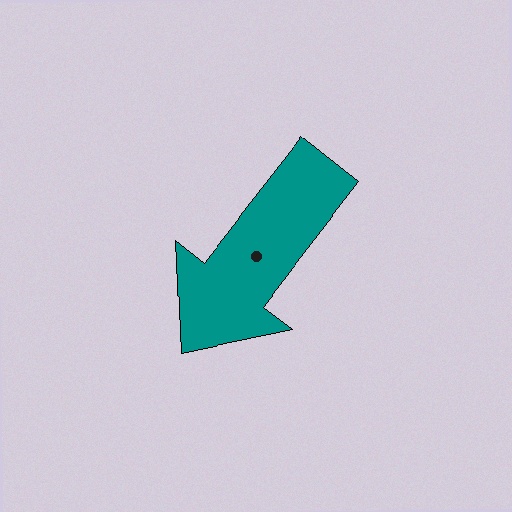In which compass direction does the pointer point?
Southwest.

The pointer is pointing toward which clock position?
Roughly 7 o'clock.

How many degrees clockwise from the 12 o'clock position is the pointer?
Approximately 218 degrees.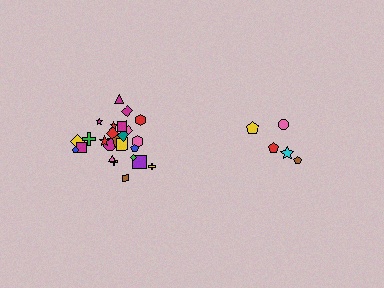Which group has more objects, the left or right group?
The left group.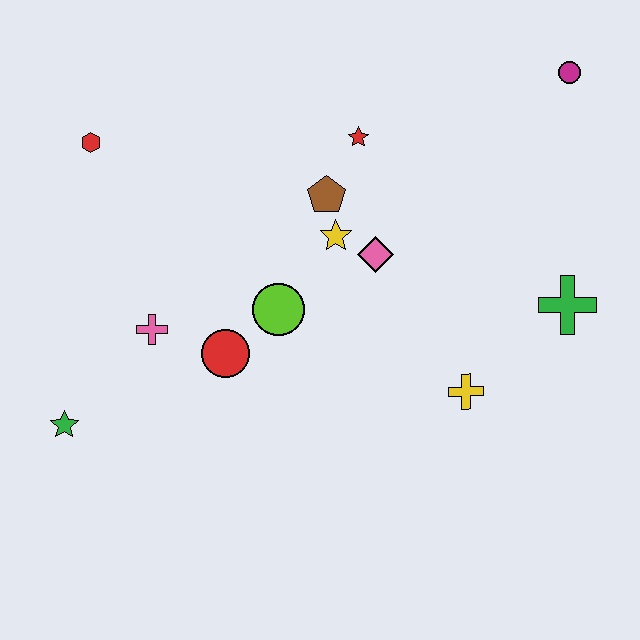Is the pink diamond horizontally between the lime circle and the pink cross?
No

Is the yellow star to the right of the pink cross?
Yes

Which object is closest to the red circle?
The lime circle is closest to the red circle.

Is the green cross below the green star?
No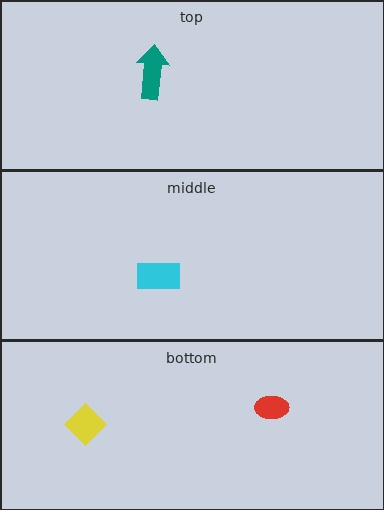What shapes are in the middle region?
The cyan rectangle.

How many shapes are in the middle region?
1.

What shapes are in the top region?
The teal arrow.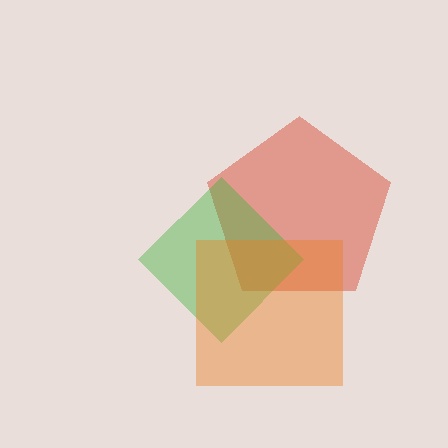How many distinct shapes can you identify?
There are 3 distinct shapes: a red pentagon, a green diamond, an orange square.